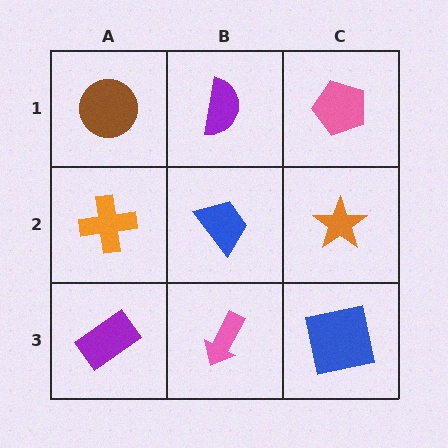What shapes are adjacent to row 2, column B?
A purple semicircle (row 1, column B), a pink arrow (row 3, column B), an orange cross (row 2, column A), an orange star (row 2, column C).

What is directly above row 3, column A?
An orange cross.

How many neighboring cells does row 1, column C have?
2.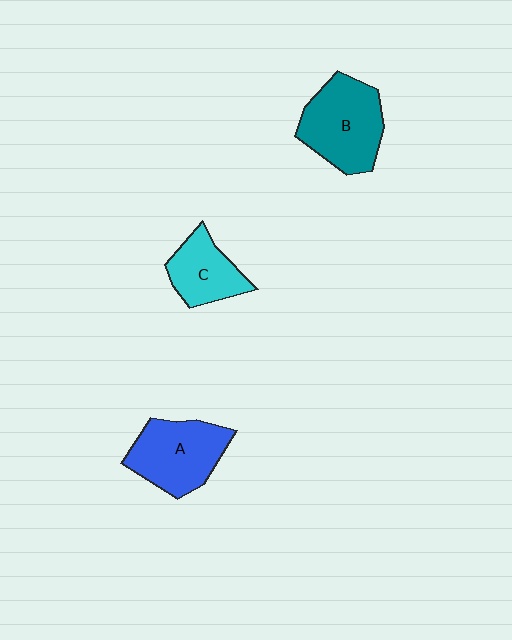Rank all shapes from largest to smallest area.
From largest to smallest: B (teal), A (blue), C (cyan).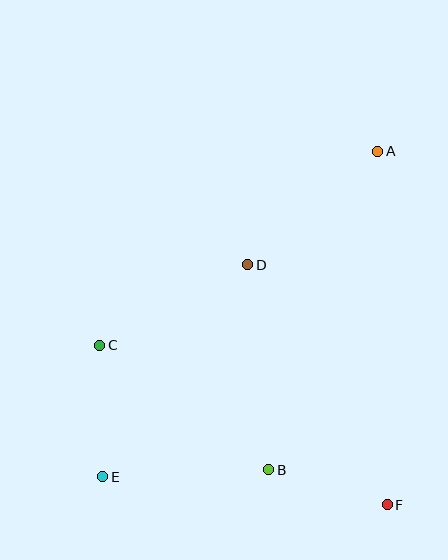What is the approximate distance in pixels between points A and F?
The distance between A and F is approximately 354 pixels.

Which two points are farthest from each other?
Points A and E are farthest from each other.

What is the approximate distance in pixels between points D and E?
The distance between D and E is approximately 257 pixels.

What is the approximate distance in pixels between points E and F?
The distance between E and F is approximately 286 pixels.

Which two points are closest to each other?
Points B and F are closest to each other.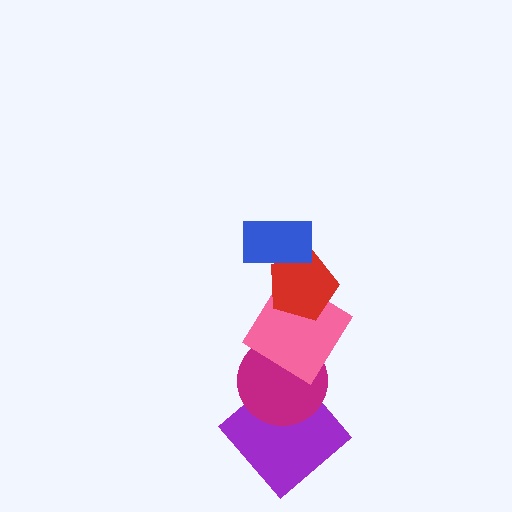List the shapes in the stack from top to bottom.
From top to bottom: the blue rectangle, the red pentagon, the pink diamond, the magenta circle, the purple diamond.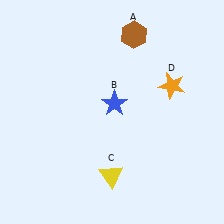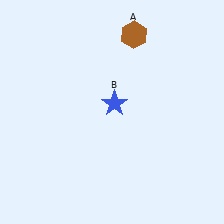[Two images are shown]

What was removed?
The yellow triangle (C), the orange star (D) were removed in Image 2.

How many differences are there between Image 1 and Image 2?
There are 2 differences between the two images.